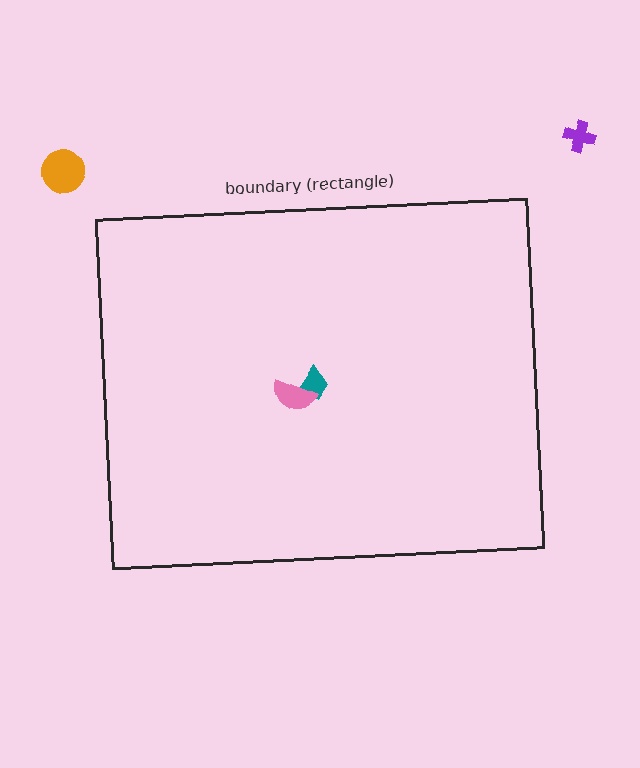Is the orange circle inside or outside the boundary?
Outside.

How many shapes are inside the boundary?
2 inside, 2 outside.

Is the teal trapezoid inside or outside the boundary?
Inside.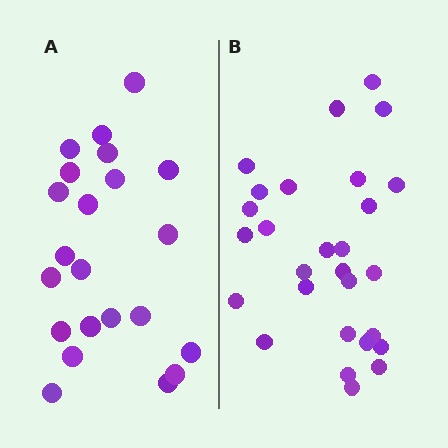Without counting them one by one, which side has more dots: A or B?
Region B (the right region) has more dots.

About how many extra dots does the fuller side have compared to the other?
Region B has about 6 more dots than region A.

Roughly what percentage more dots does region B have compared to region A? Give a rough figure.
About 25% more.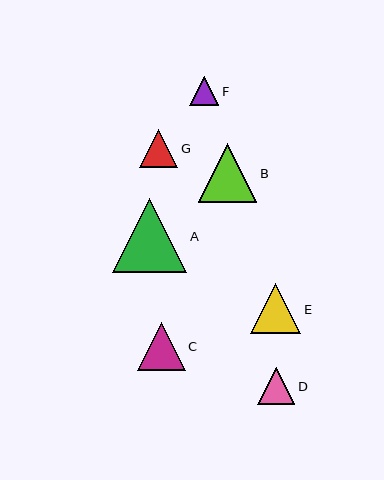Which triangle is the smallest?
Triangle F is the smallest with a size of approximately 29 pixels.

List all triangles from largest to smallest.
From largest to smallest: A, B, E, C, G, D, F.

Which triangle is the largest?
Triangle A is the largest with a size of approximately 74 pixels.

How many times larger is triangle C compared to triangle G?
Triangle C is approximately 1.3 times the size of triangle G.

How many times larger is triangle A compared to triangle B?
Triangle A is approximately 1.3 times the size of triangle B.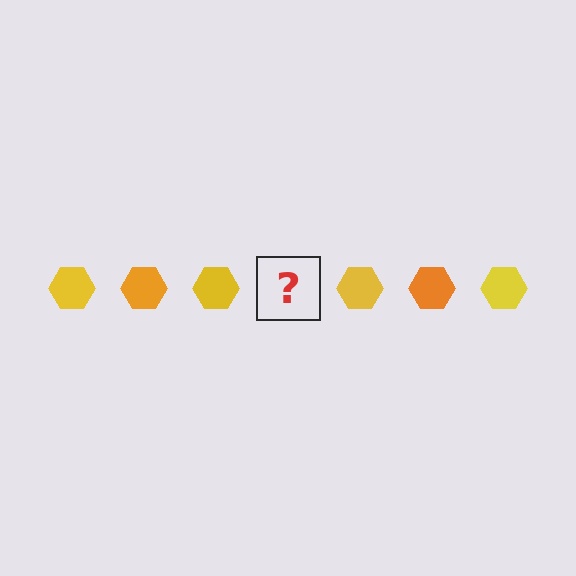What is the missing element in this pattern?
The missing element is an orange hexagon.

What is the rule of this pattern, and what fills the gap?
The rule is that the pattern cycles through yellow, orange hexagons. The gap should be filled with an orange hexagon.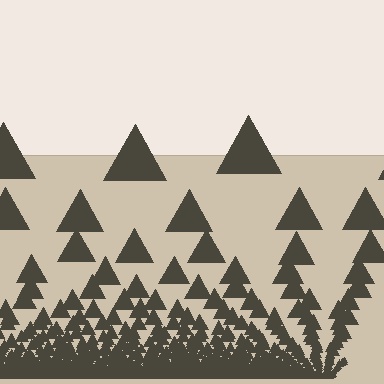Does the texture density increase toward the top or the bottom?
Density increases toward the bottom.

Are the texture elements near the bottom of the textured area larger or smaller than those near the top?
Smaller. The gradient is inverted — elements near the bottom are smaller and denser.